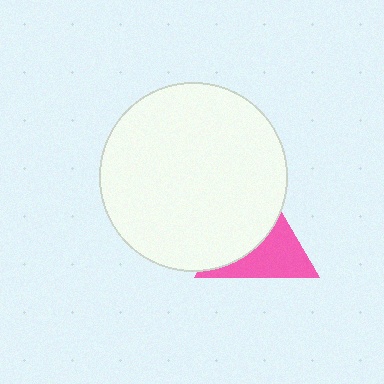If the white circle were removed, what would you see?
You would see the complete pink triangle.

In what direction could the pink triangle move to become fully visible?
The pink triangle could move toward the lower-right. That would shift it out from behind the white circle entirely.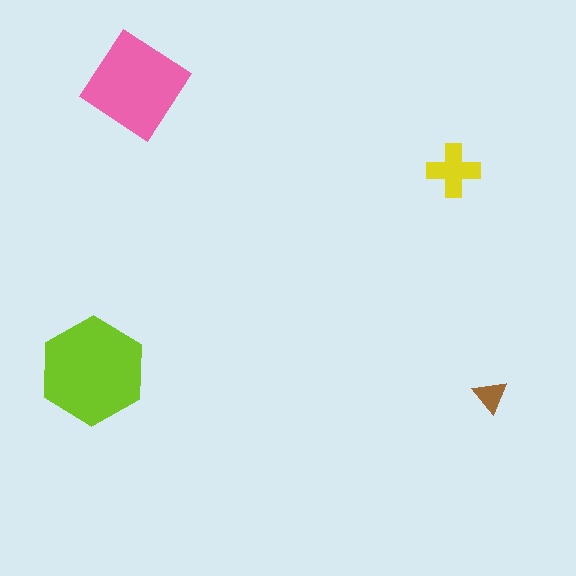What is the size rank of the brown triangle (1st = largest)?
4th.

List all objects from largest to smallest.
The lime hexagon, the pink diamond, the yellow cross, the brown triangle.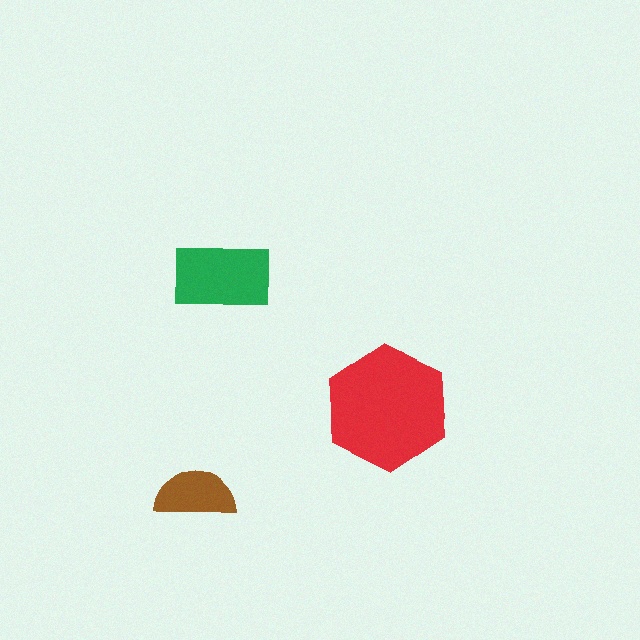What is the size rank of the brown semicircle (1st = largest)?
3rd.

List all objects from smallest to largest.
The brown semicircle, the green rectangle, the red hexagon.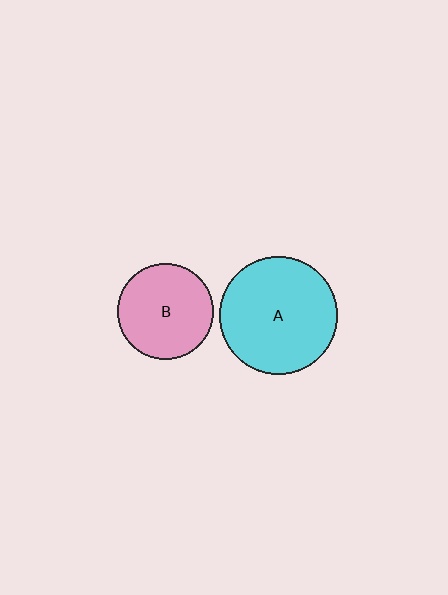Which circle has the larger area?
Circle A (cyan).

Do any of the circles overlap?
No, none of the circles overlap.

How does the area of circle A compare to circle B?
Approximately 1.5 times.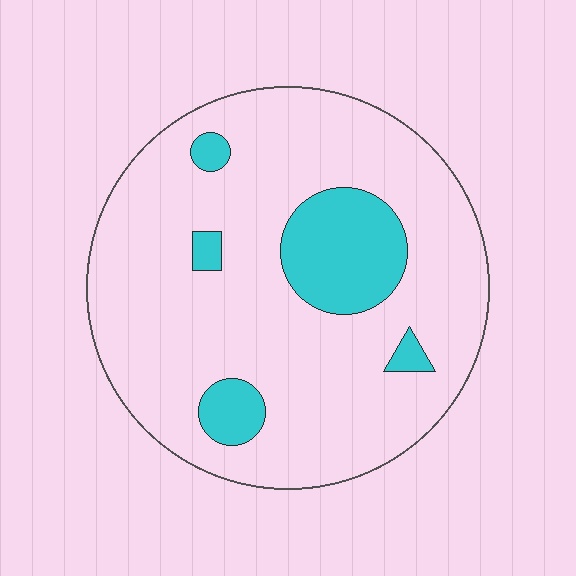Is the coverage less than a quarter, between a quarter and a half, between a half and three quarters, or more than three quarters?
Less than a quarter.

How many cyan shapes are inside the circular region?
5.